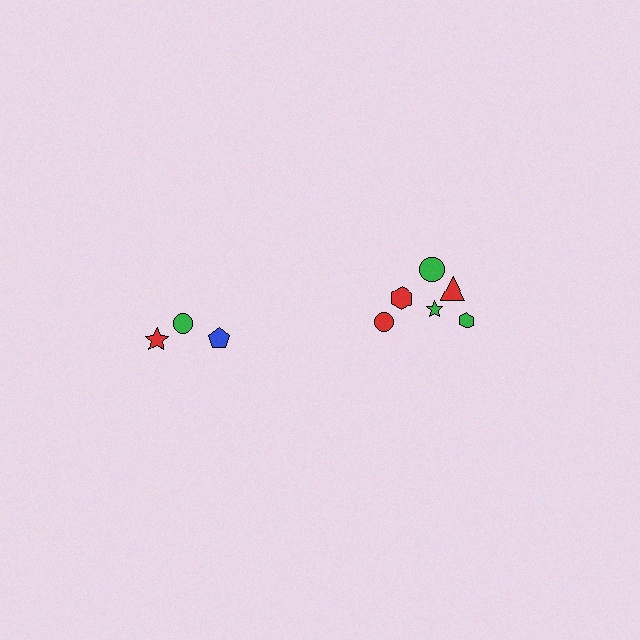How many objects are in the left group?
There are 3 objects.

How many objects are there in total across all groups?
There are 9 objects.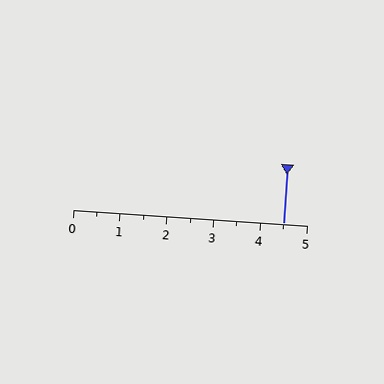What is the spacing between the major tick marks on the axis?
The major ticks are spaced 1 apart.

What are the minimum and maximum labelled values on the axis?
The axis runs from 0 to 5.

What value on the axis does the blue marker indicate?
The marker indicates approximately 4.5.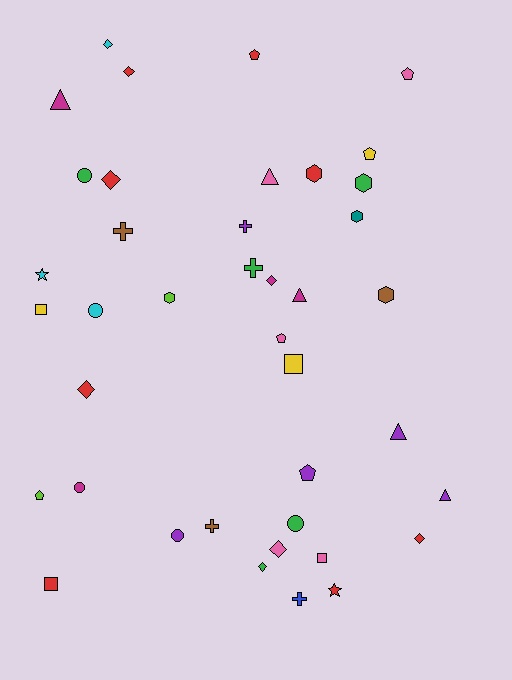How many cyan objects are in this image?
There are 3 cyan objects.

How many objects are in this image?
There are 40 objects.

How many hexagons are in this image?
There are 5 hexagons.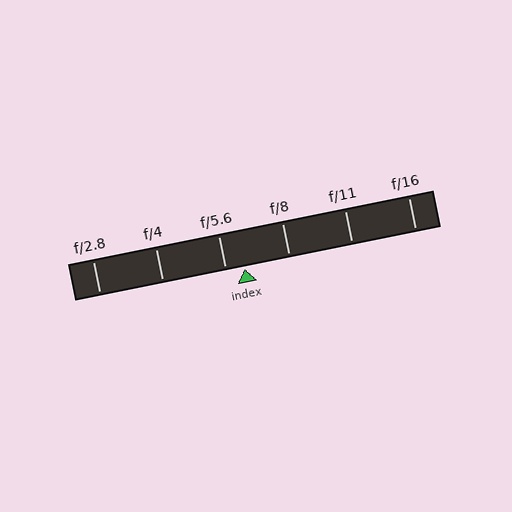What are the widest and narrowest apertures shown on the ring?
The widest aperture shown is f/2.8 and the narrowest is f/16.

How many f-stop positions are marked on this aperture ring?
There are 6 f-stop positions marked.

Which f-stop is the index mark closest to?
The index mark is closest to f/5.6.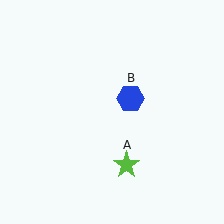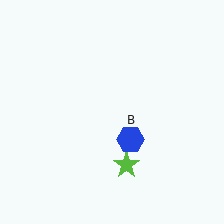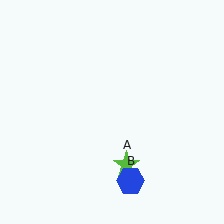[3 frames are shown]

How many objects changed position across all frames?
1 object changed position: blue hexagon (object B).